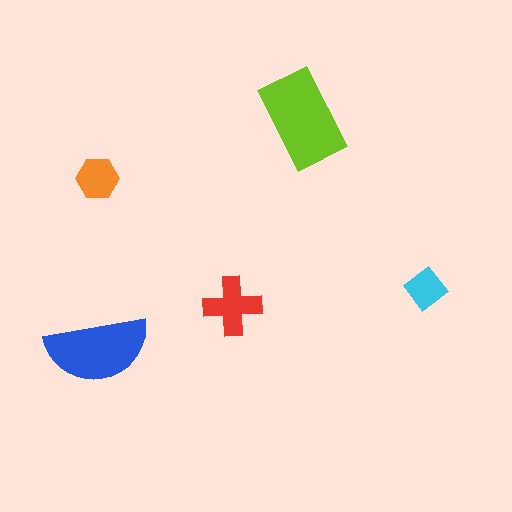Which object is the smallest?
The cyan diamond.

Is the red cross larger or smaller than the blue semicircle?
Smaller.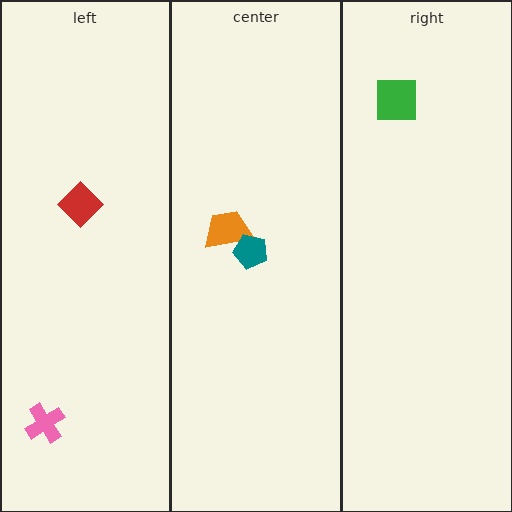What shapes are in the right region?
The green square.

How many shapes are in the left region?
2.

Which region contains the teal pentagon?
The center region.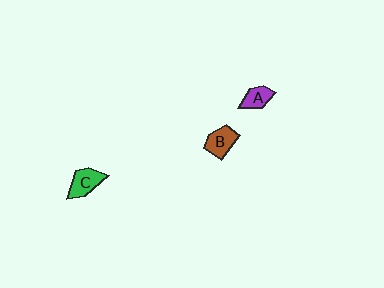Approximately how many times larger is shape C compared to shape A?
Approximately 1.3 times.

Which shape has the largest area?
Shape C (green).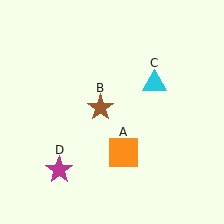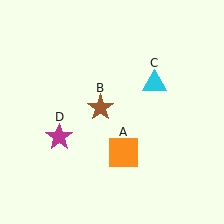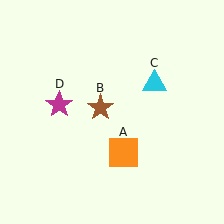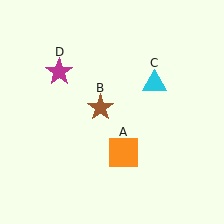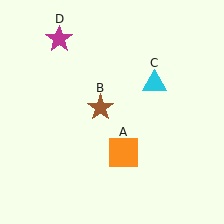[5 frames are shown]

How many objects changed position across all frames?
1 object changed position: magenta star (object D).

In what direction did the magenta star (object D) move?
The magenta star (object D) moved up.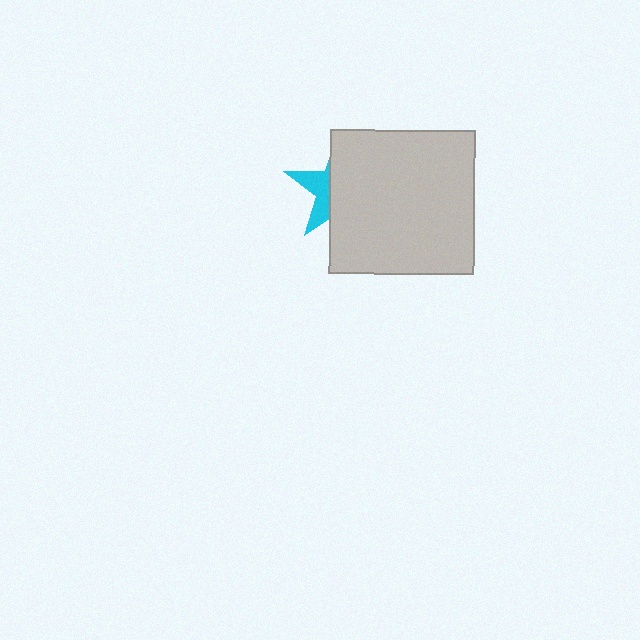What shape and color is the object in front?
The object in front is a light gray square.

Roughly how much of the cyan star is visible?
A small part of it is visible (roughly 32%).